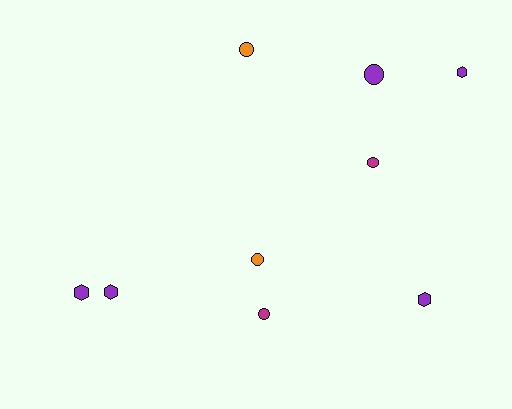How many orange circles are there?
There are 2 orange circles.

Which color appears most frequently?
Purple, with 5 objects.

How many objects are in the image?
There are 9 objects.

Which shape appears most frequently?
Circle, with 5 objects.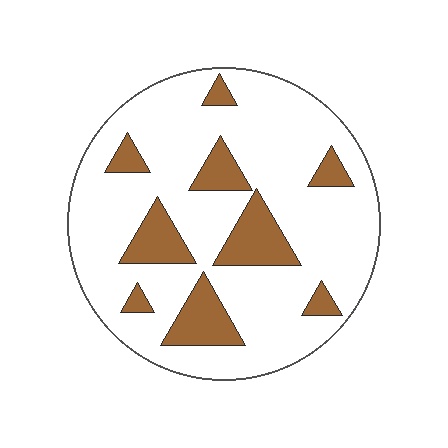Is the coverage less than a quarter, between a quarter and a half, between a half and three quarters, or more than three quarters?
Less than a quarter.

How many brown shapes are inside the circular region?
9.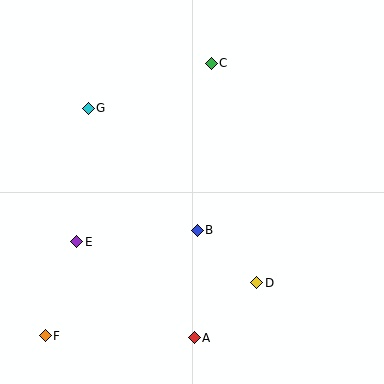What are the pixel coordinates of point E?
Point E is at (77, 242).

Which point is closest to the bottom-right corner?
Point D is closest to the bottom-right corner.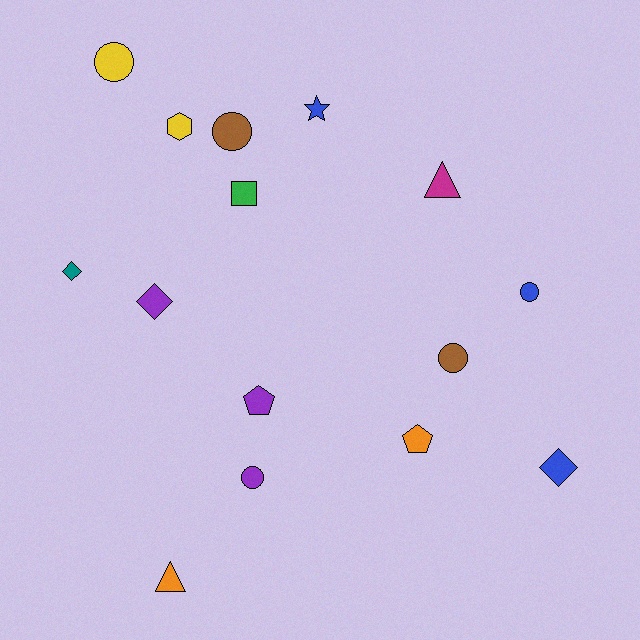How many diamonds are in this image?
There are 3 diamonds.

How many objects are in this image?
There are 15 objects.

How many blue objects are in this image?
There are 3 blue objects.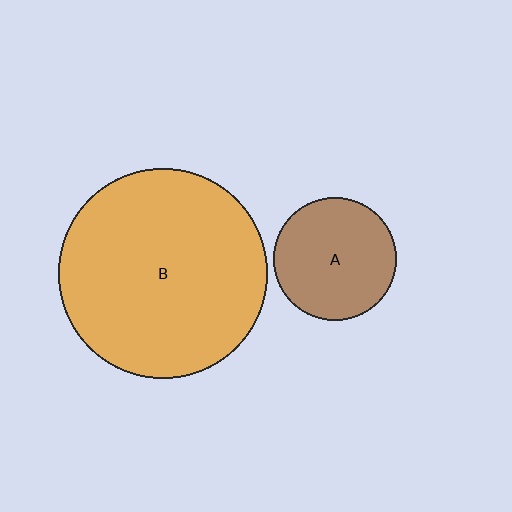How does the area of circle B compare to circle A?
Approximately 2.9 times.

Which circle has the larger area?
Circle B (orange).